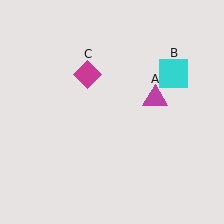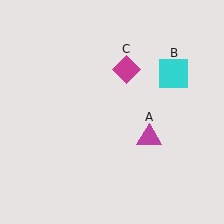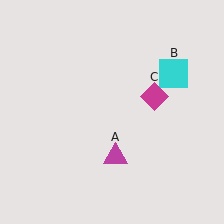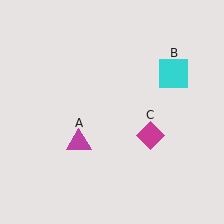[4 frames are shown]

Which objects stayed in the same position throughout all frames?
Cyan square (object B) remained stationary.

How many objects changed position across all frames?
2 objects changed position: magenta triangle (object A), magenta diamond (object C).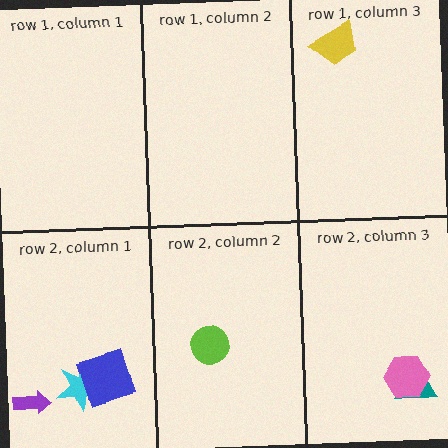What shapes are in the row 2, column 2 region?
The lime circle.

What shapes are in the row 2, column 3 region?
The teal triangle, the pink hexagon.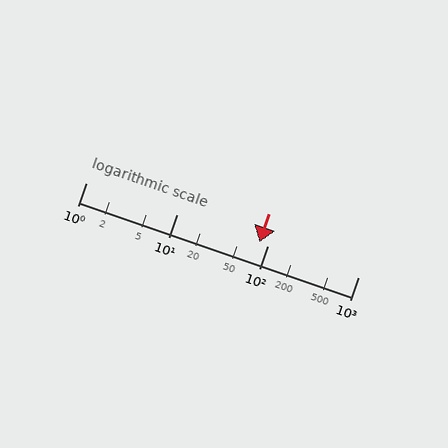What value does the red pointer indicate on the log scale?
The pointer indicates approximately 81.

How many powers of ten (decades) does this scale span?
The scale spans 3 decades, from 1 to 1000.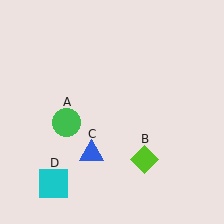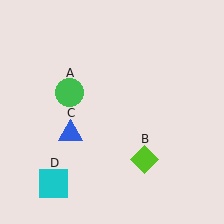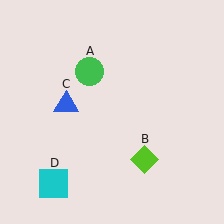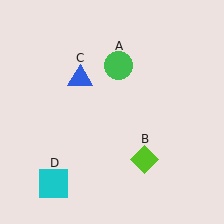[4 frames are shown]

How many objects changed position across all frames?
2 objects changed position: green circle (object A), blue triangle (object C).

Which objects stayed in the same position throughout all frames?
Lime diamond (object B) and cyan square (object D) remained stationary.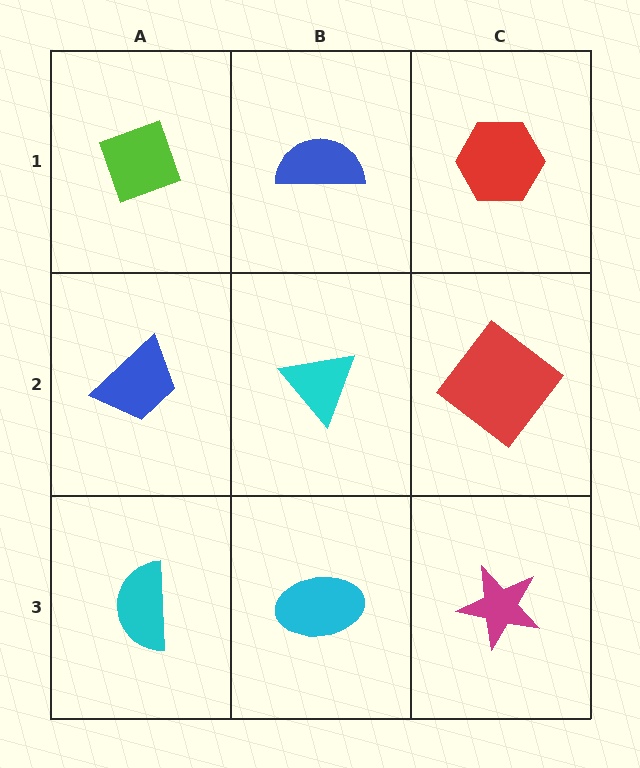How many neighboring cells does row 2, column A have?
3.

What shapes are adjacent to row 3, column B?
A cyan triangle (row 2, column B), a cyan semicircle (row 3, column A), a magenta star (row 3, column C).